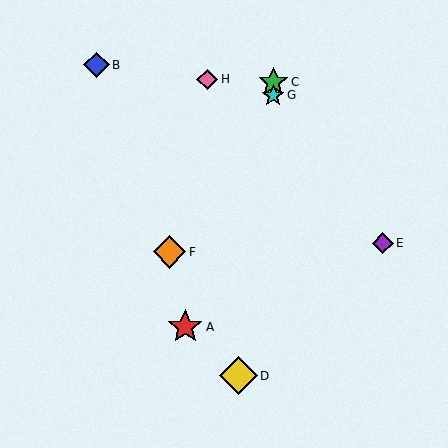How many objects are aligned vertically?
2 objects (C, G) are aligned vertically.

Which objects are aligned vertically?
Objects C, G are aligned vertically.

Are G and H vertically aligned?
No, G is at x≈273 and H is at x≈207.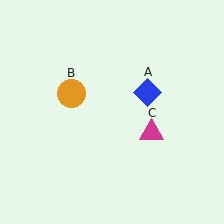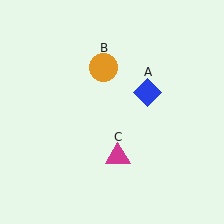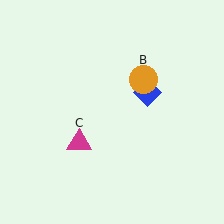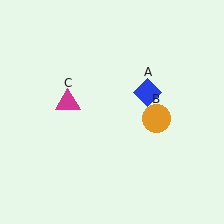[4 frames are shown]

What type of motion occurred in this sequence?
The orange circle (object B), magenta triangle (object C) rotated clockwise around the center of the scene.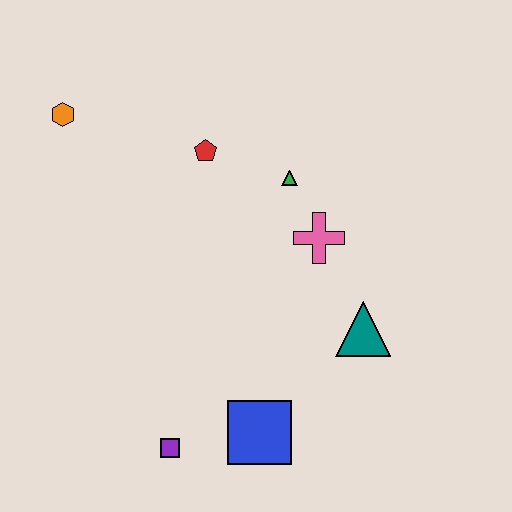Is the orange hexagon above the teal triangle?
Yes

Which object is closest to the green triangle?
The pink cross is closest to the green triangle.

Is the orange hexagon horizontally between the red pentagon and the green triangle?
No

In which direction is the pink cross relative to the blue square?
The pink cross is above the blue square.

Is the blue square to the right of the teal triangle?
No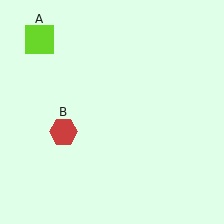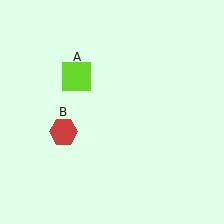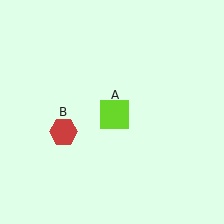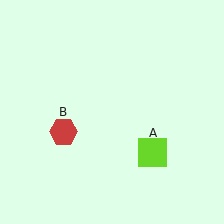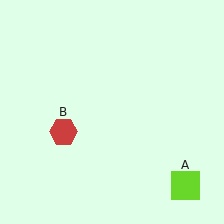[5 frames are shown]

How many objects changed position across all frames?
1 object changed position: lime square (object A).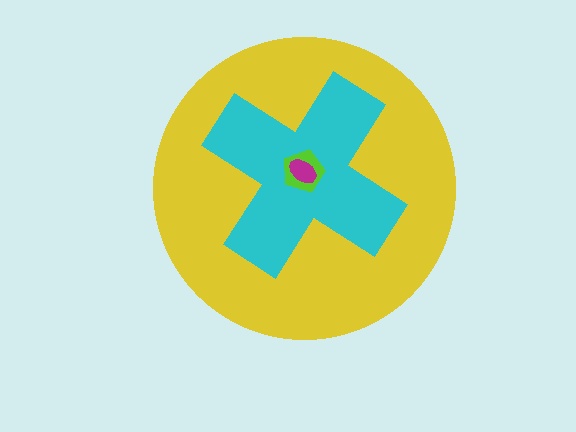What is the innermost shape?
The magenta ellipse.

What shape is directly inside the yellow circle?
The cyan cross.